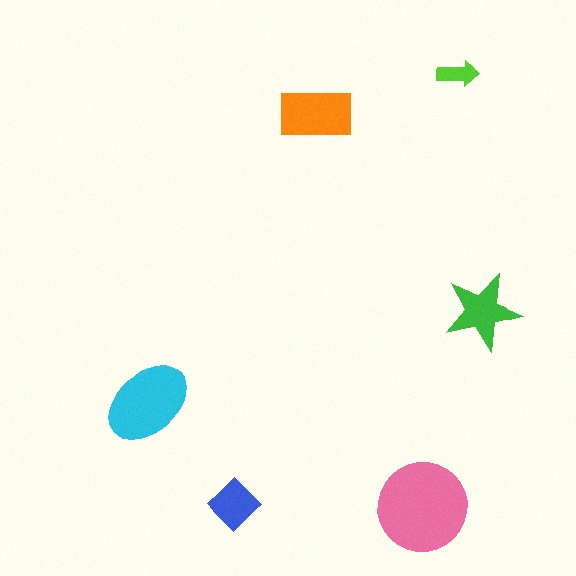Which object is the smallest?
The lime arrow.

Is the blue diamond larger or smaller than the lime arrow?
Larger.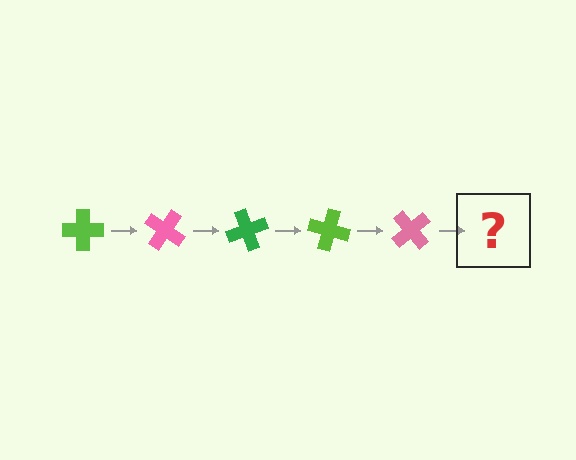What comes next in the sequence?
The next element should be a green cross, rotated 175 degrees from the start.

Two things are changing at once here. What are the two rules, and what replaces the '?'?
The two rules are that it rotates 35 degrees each step and the color cycles through lime, pink, and green. The '?' should be a green cross, rotated 175 degrees from the start.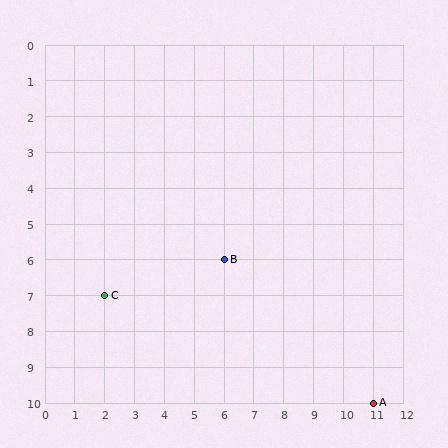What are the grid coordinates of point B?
Point B is at grid coordinates (6, 6).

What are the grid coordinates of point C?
Point C is at grid coordinates (2, 7).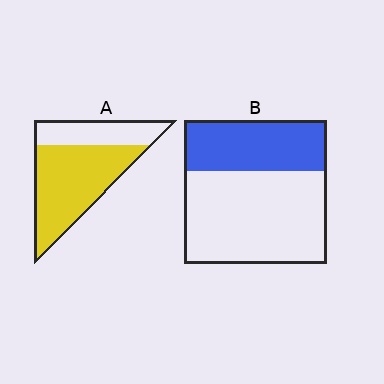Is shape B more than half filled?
No.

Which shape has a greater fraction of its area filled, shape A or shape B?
Shape A.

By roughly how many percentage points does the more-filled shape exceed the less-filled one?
By roughly 35 percentage points (A over B).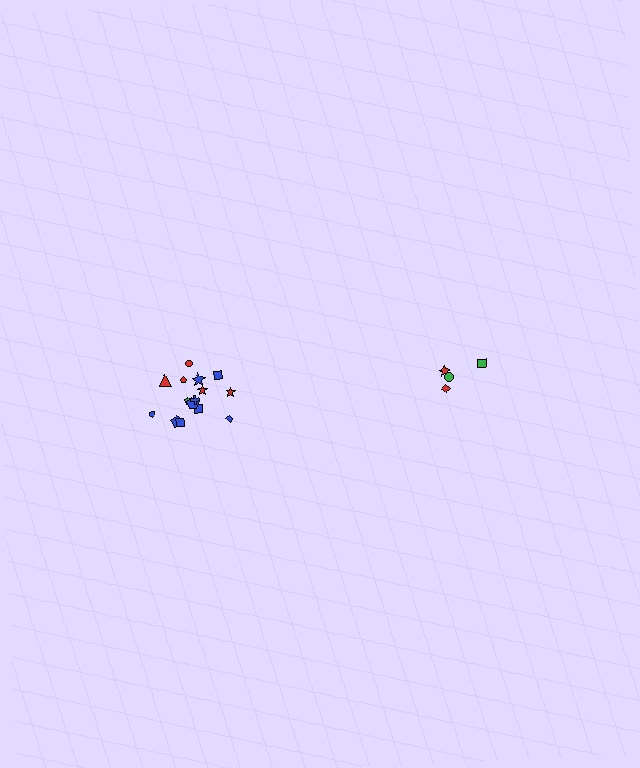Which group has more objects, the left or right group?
The left group.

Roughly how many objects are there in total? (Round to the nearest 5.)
Roughly 20 objects in total.